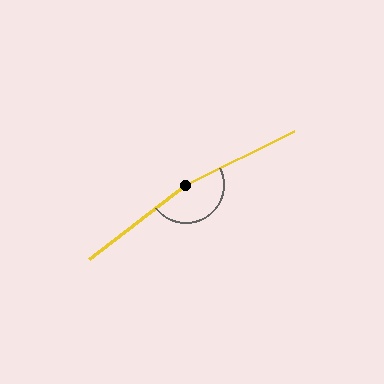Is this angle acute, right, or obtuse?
It is obtuse.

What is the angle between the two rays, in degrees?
Approximately 169 degrees.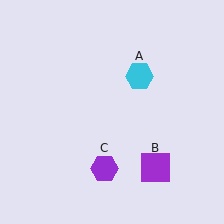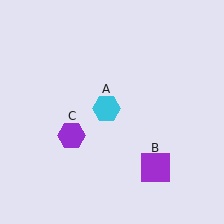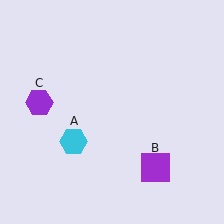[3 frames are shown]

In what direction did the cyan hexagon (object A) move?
The cyan hexagon (object A) moved down and to the left.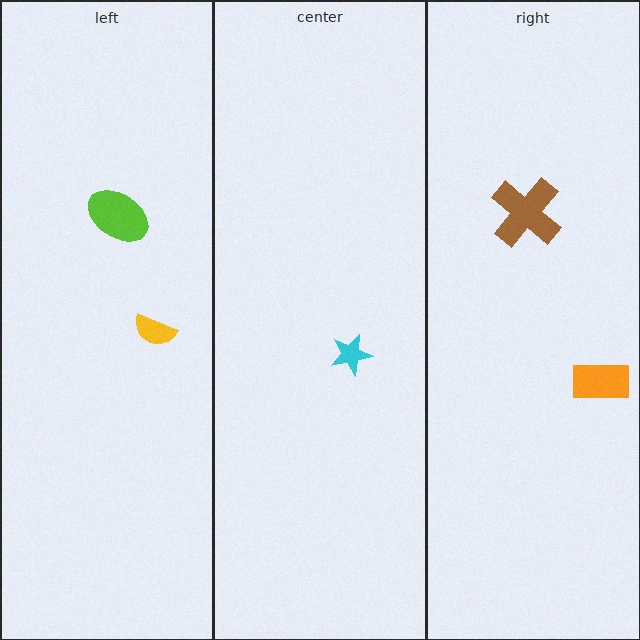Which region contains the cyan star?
The center region.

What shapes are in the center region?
The cyan star.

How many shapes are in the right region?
2.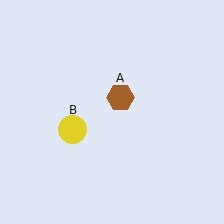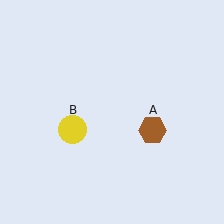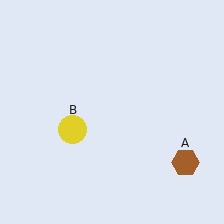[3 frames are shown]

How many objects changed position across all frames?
1 object changed position: brown hexagon (object A).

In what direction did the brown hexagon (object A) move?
The brown hexagon (object A) moved down and to the right.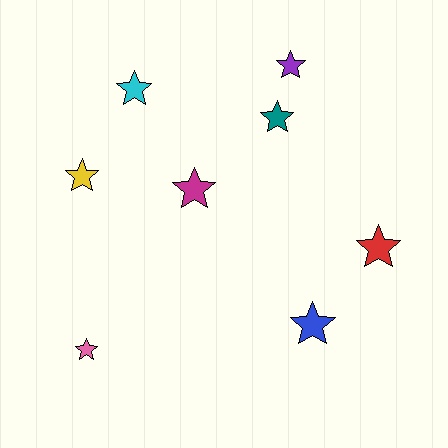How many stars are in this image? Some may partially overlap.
There are 8 stars.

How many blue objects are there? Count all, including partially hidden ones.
There is 1 blue object.